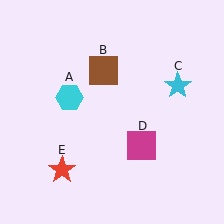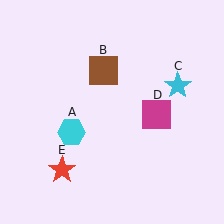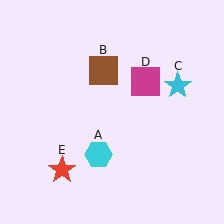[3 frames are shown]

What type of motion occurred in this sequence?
The cyan hexagon (object A), magenta square (object D) rotated counterclockwise around the center of the scene.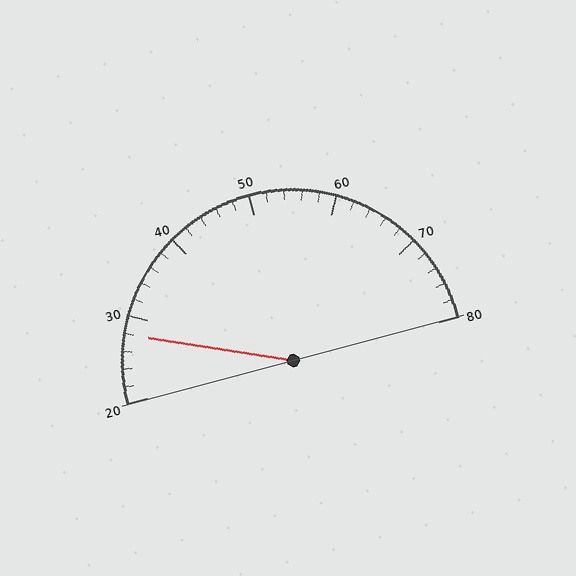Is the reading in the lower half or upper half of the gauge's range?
The reading is in the lower half of the range (20 to 80).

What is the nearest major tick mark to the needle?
The nearest major tick mark is 30.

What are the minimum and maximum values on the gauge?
The gauge ranges from 20 to 80.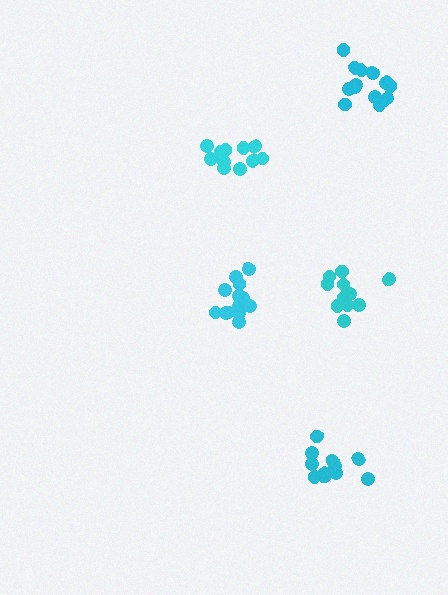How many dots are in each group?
Group 1: 13 dots, Group 2: 11 dots, Group 3: 14 dots, Group 4: 11 dots, Group 5: 11 dots (60 total).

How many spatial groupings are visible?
There are 5 spatial groupings.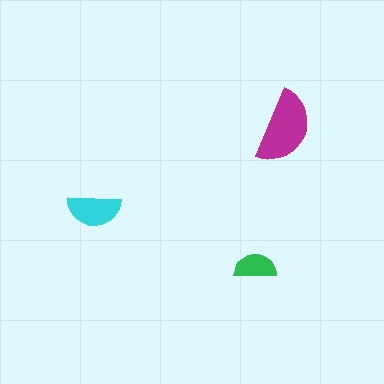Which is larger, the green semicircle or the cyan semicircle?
The cyan one.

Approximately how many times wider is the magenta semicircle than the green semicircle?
About 1.5 times wider.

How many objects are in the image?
There are 3 objects in the image.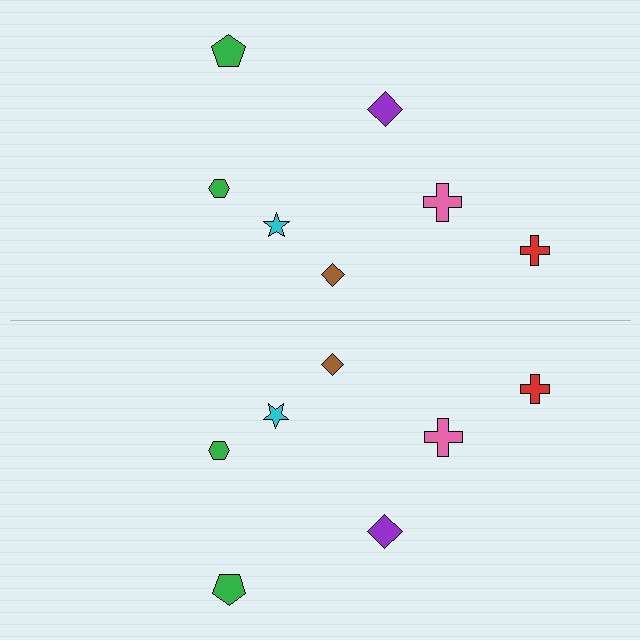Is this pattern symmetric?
Yes, this pattern has bilateral (reflection) symmetry.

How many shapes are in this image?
There are 14 shapes in this image.